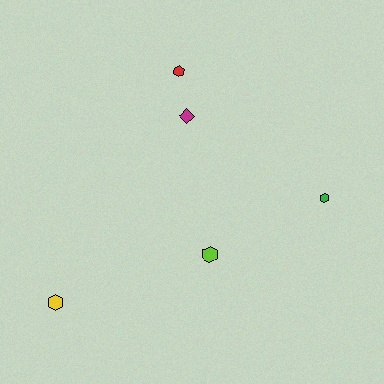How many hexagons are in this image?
There are 4 hexagons.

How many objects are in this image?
There are 5 objects.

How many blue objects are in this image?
There are no blue objects.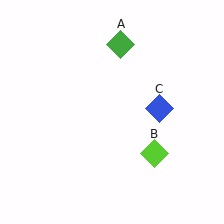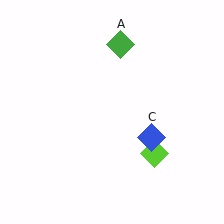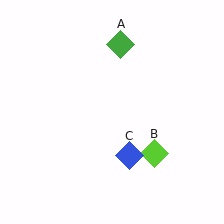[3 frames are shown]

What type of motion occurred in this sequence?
The blue diamond (object C) rotated clockwise around the center of the scene.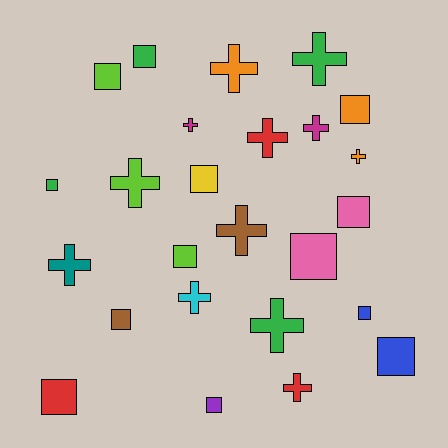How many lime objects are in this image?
There are 3 lime objects.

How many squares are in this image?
There are 13 squares.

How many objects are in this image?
There are 25 objects.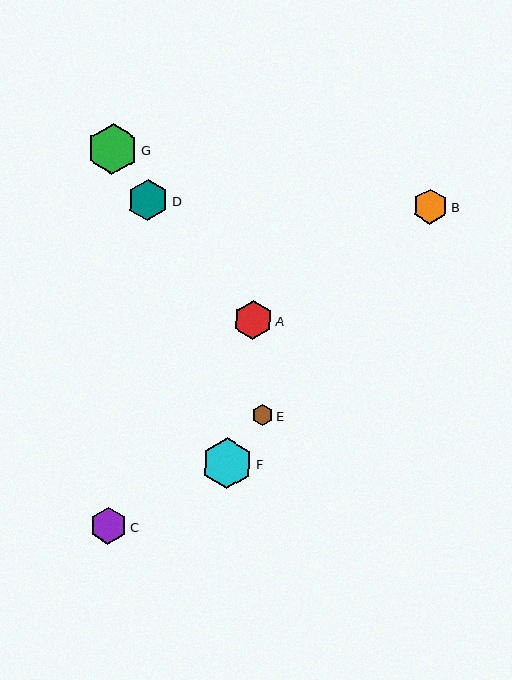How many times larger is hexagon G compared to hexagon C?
Hexagon G is approximately 1.4 times the size of hexagon C.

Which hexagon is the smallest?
Hexagon E is the smallest with a size of approximately 21 pixels.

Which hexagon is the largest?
Hexagon F is the largest with a size of approximately 51 pixels.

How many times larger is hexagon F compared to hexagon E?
Hexagon F is approximately 2.4 times the size of hexagon E.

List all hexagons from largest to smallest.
From largest to smallest: F, G, D, A, C, B, E.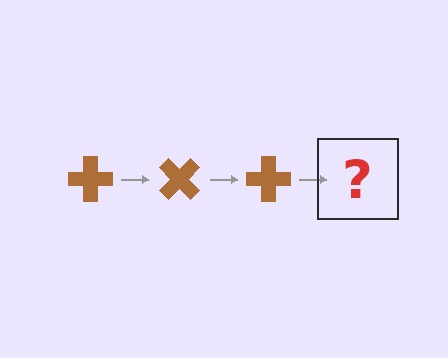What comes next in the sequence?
The next element should be a brown cross rotated 135 degrees.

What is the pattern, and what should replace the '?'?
The pattern is that the cross rotates 45 degrees each step. The '?' should be a brown cross rotated 135 degrees.